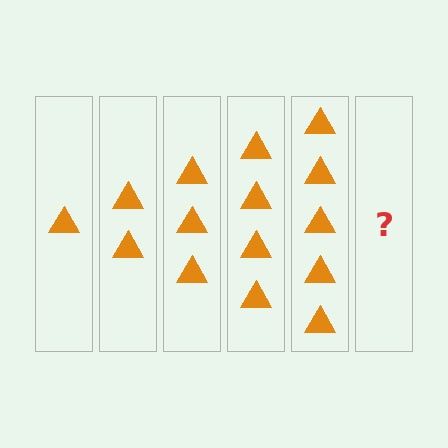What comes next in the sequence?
The next element should be 6 triangles.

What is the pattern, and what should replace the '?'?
The pattern is that each step adds one more triangle. The '?' should be 6 triangles.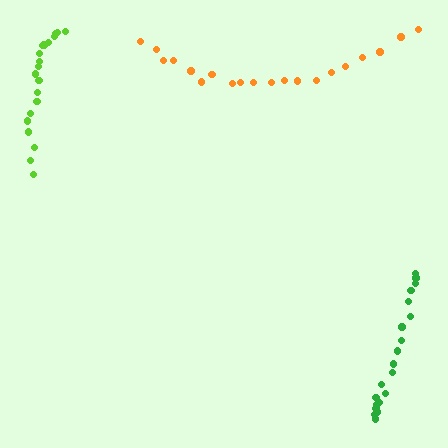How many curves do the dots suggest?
There are 3 distinct paths.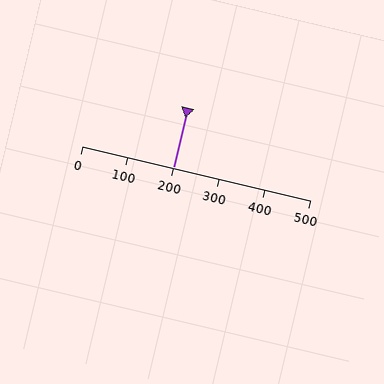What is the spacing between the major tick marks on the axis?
The major ticks are spaced 100 apart.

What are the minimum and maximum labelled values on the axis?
The axis runs from 0 to 500.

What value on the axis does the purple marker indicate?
The marker indicates approximately 200.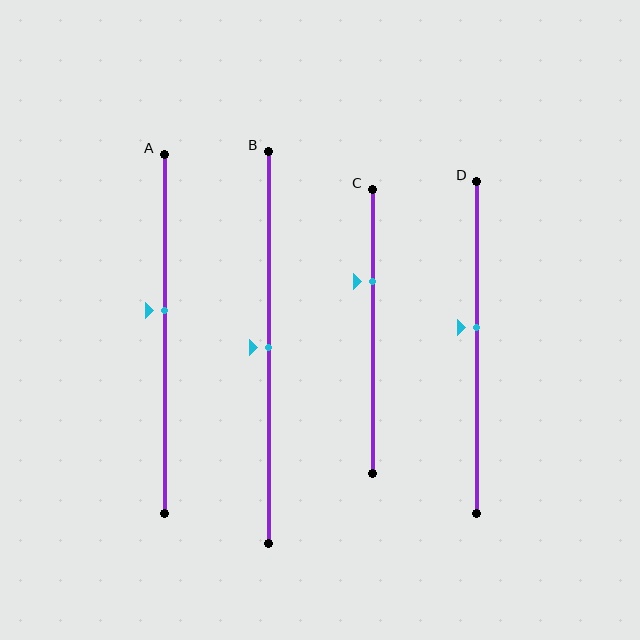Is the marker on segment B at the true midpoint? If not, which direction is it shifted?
Yes, the marker on segment B is at the true midpoint.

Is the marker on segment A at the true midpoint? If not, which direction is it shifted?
No, the marker on segment A is shifted upward by about 7% of the segment length.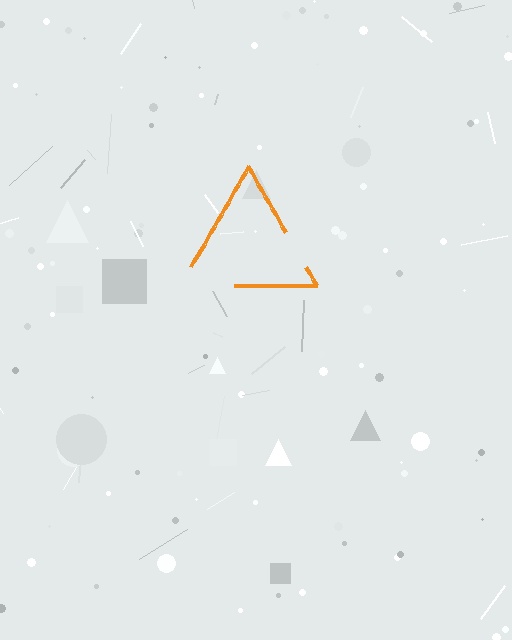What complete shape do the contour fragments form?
The contour fragments form a triangle.